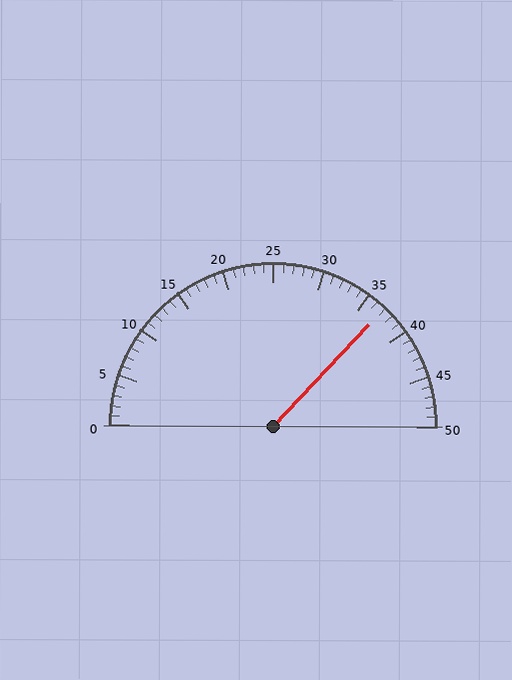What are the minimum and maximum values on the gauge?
The gauge ranges from 0 to 50.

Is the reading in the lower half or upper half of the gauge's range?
The reading is in the upper half of the range (0 to 50).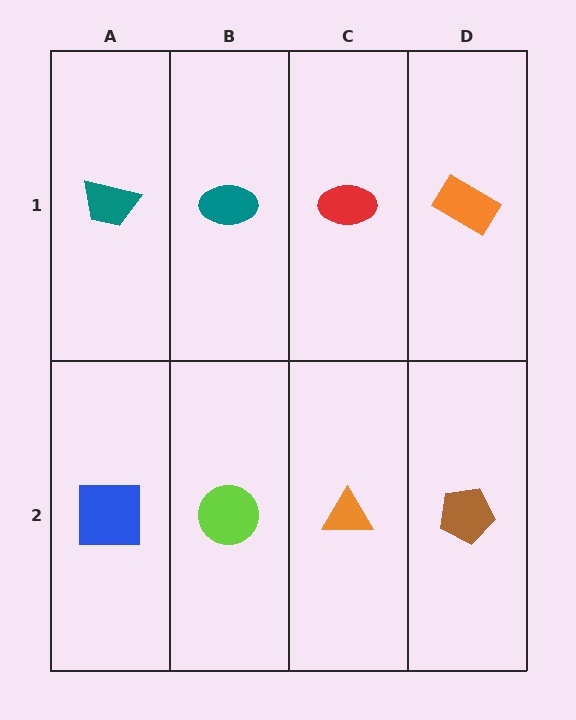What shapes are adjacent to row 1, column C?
An orange triangle (row 2, column C), a teal ellipse (row 1, column B), an orange rectangle (row 1, column D).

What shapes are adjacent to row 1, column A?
A blue square (row 2, column A), a teal ellipse (row 1, column B).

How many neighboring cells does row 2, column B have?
3.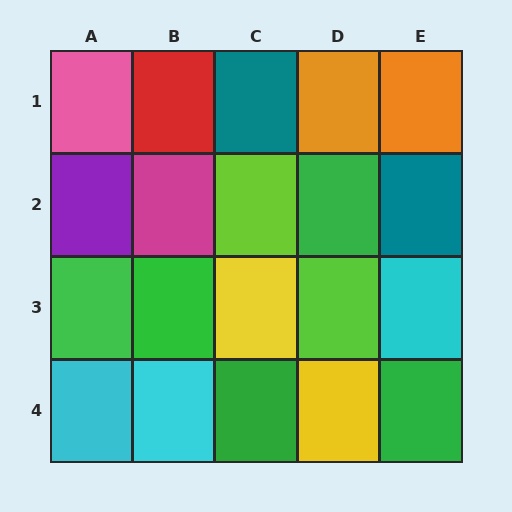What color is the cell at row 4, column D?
Yellow.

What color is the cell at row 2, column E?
Teal.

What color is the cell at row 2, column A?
Purple.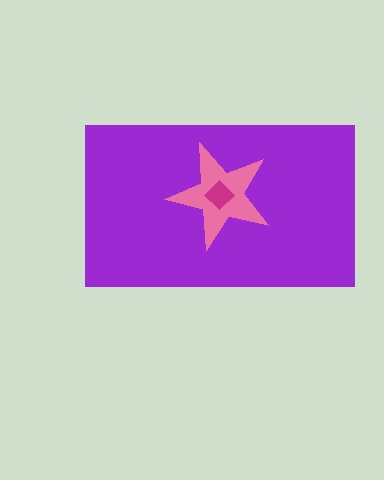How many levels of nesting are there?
3.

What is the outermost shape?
The purple rectangle.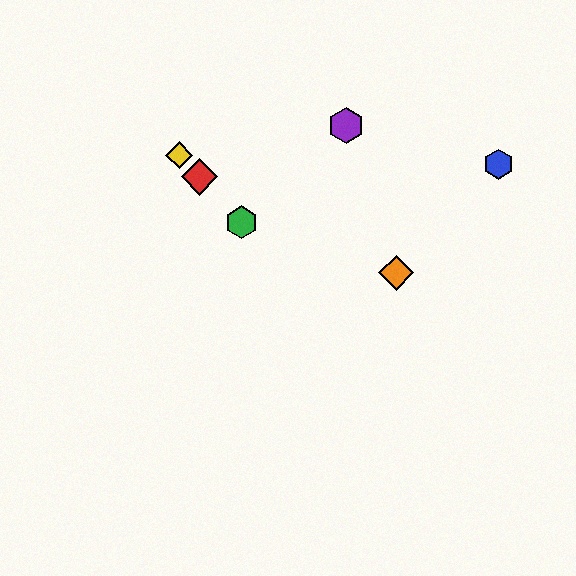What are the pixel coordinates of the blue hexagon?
The blue hexagon is at (499, 165).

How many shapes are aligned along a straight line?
3 shapes (the red diamond, the green hexagon, the yellow diamond) are aligned along a straight line.